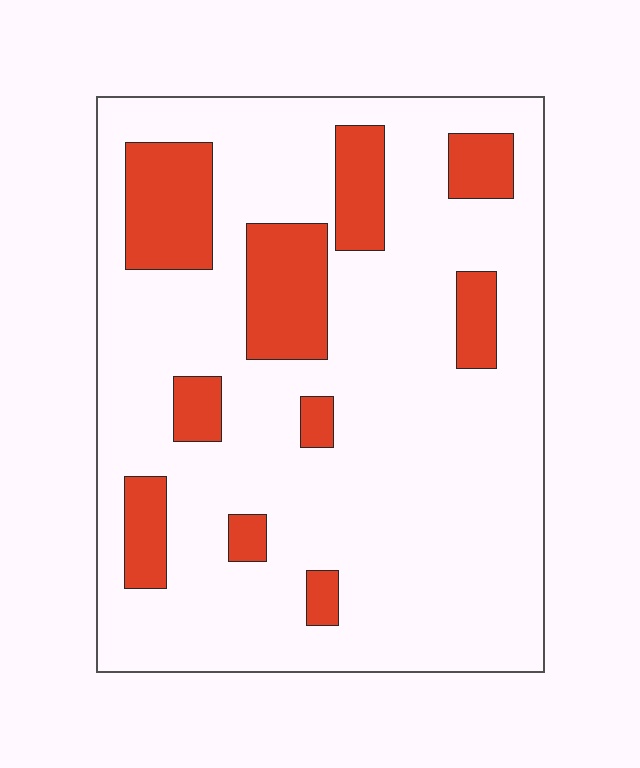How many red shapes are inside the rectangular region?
10.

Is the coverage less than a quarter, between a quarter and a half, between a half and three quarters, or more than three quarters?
Less than a quarter.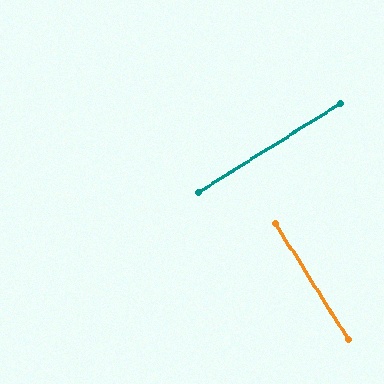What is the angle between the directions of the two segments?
Approximately 90 degrees.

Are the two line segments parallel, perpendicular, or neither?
Perpendicular — they meet at approximately 90°.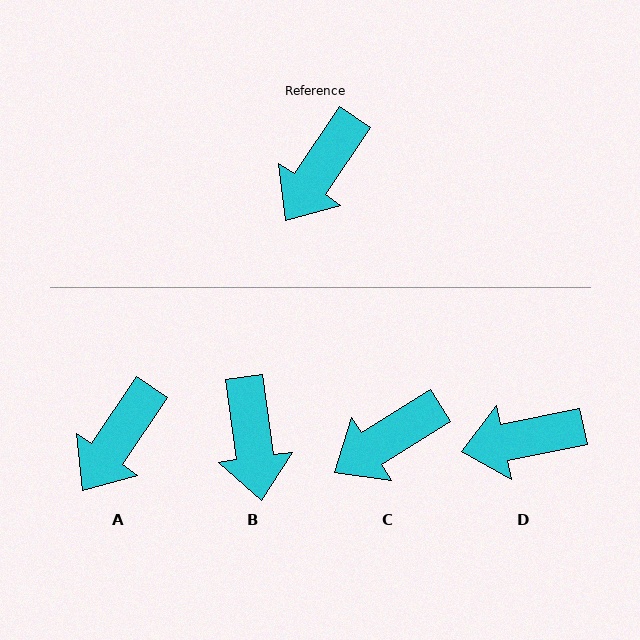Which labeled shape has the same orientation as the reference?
A.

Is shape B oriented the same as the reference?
No, it is off by about 42 degrees.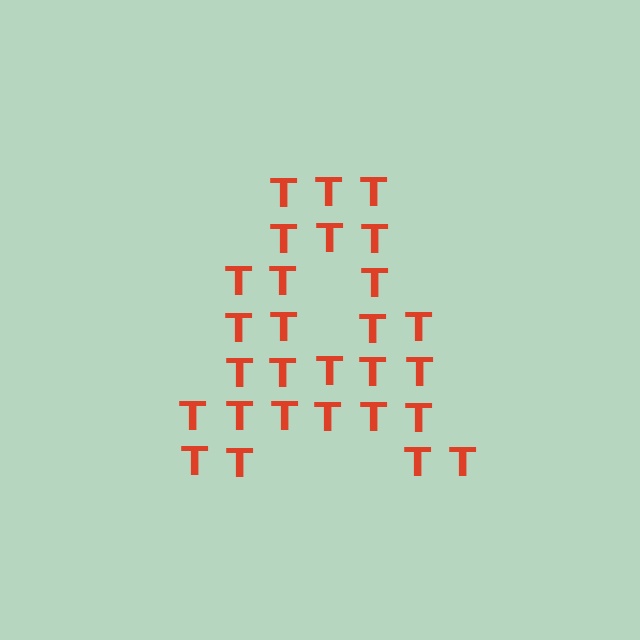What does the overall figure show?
The overall figure shows the letter A.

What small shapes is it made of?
It is made of small letter T's.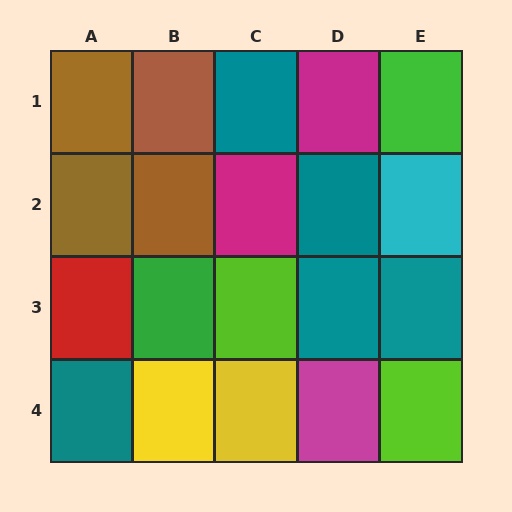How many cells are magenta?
3 cells are magenta.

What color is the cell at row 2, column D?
Teal.